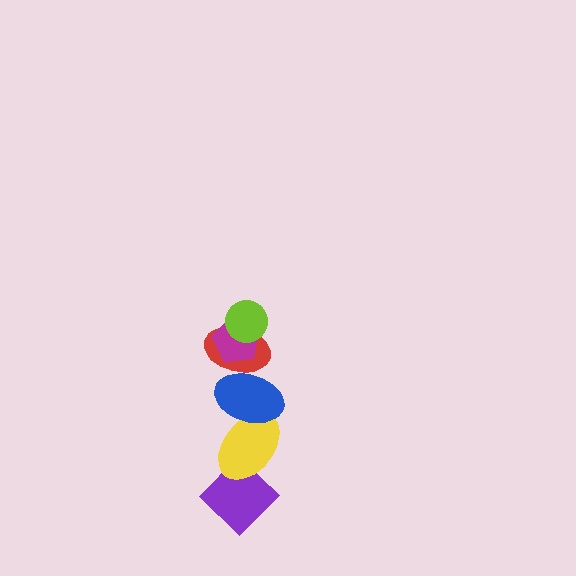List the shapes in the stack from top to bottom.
From top to bottom: the lime circle, the magenta pentagon, the red ellipse, the blue ellipse, the yellow ellipse, the purple diamond.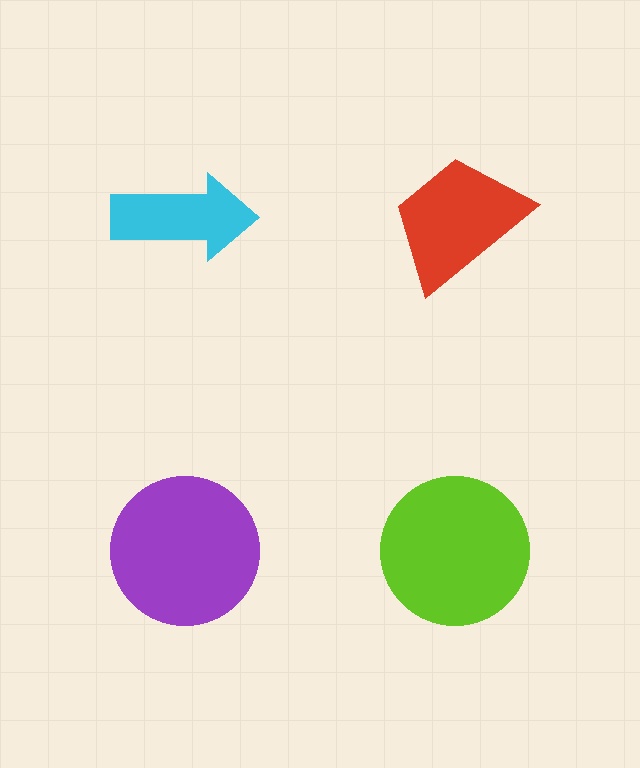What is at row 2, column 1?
A purple circle.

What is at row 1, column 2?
A red trapezoid.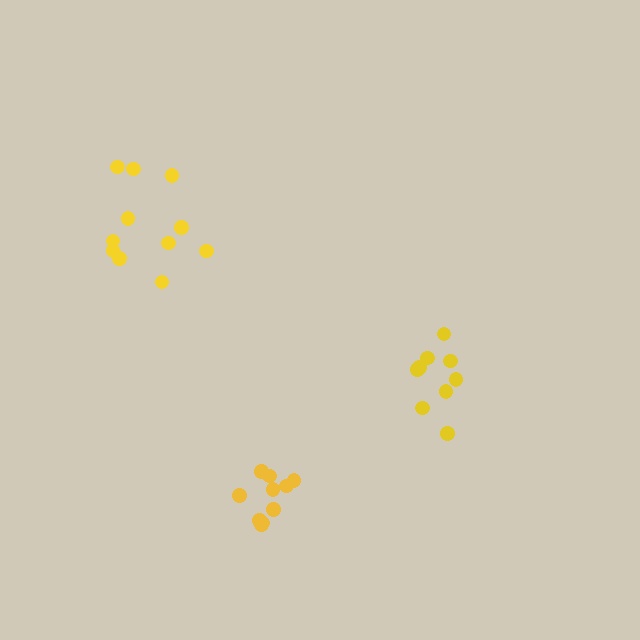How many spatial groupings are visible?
There are 3 spatial groupings.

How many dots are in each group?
Group 1: 9 dots, Group 2: 11 dots, Group 3: 10 dots (30 total).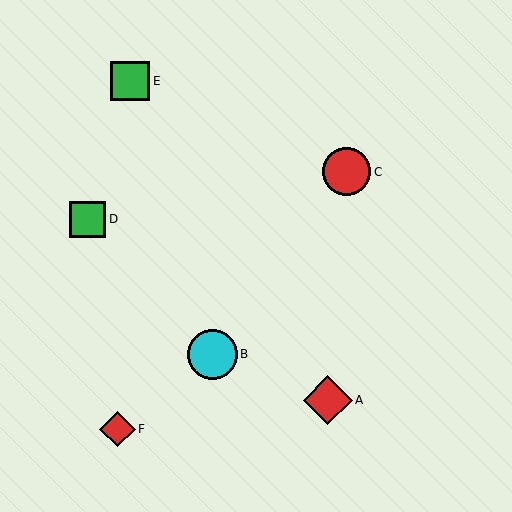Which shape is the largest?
The cyan circle (labeled B) is the largest.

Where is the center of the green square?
The center of the green square is at (130, 81).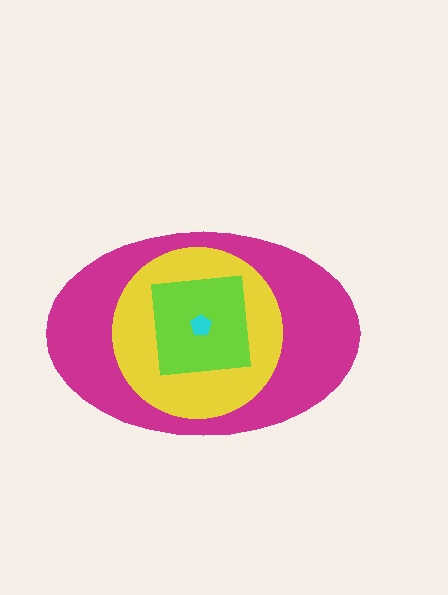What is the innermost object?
The cyan pentagon.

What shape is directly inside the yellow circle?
The lime square.